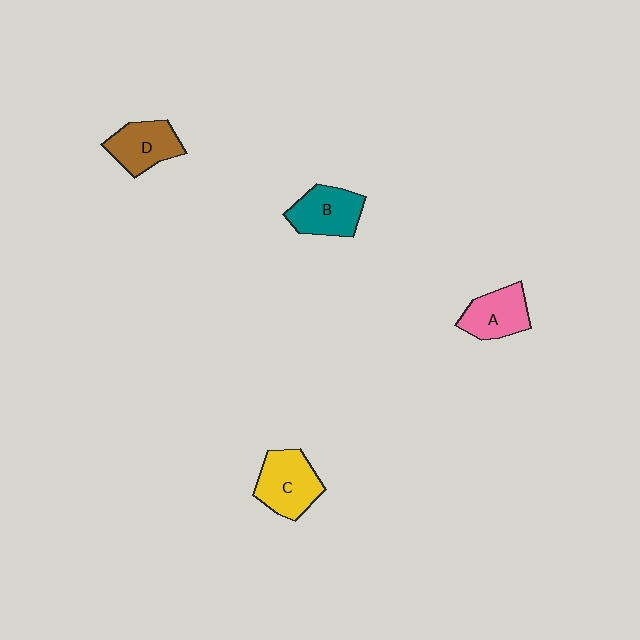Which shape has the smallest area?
Shape A (pink).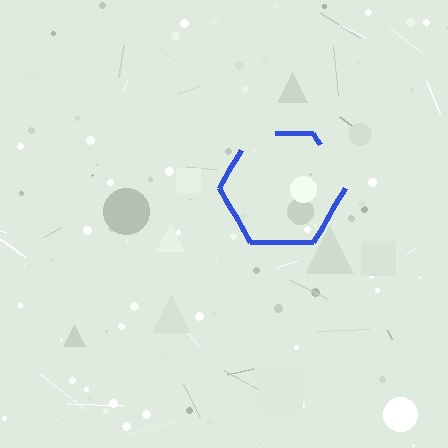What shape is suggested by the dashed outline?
The dashed outline suggests a hexagon.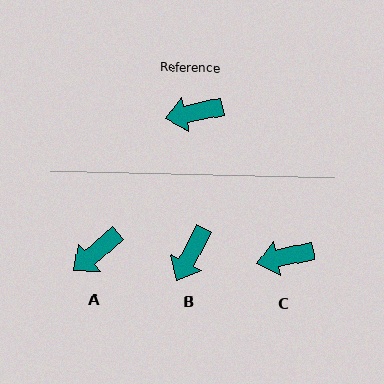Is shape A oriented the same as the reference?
No, it is off by about 28 degrees.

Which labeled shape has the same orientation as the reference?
C.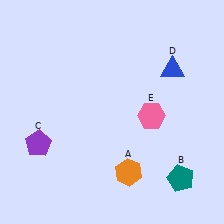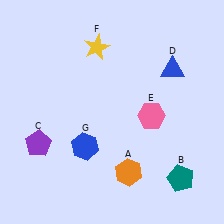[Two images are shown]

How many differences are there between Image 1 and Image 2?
There are 2 differences between the two images.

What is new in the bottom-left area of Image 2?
A blue hexagon (G) was added in the bottom-left area of Image 2.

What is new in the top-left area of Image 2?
A yellow star (F) was added in the top-left area of Image 2.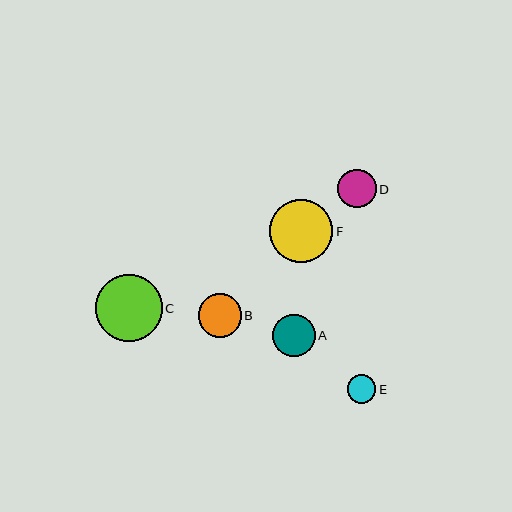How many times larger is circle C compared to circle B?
Circle C is approximately 1.5 times the size of circle B.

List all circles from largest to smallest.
From largest to smallest: C, F, B, A, D, E.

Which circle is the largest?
Circle C is the largest with a size of approximately 66 pixels.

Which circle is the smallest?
Circle E is the smallest with a size of approximately 28 pixels.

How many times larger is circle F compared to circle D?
Circle F is approximately 1.6 times the size of circle D.